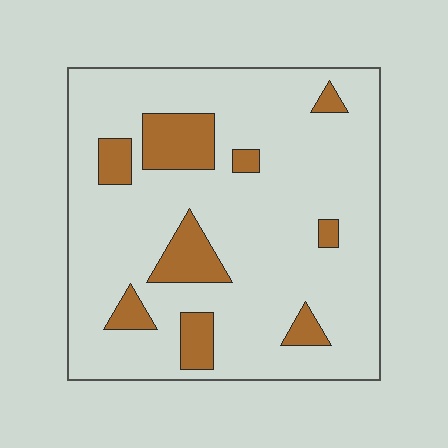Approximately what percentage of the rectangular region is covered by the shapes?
Approximately 15%.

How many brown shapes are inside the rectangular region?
9.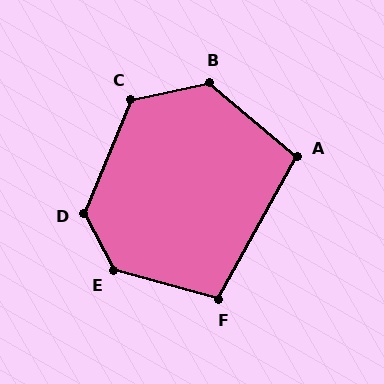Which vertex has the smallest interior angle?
A, at approximately 102 degrees.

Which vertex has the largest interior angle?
E, at approximately 134 degrees.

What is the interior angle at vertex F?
Approximately 103 degrees (obtuse).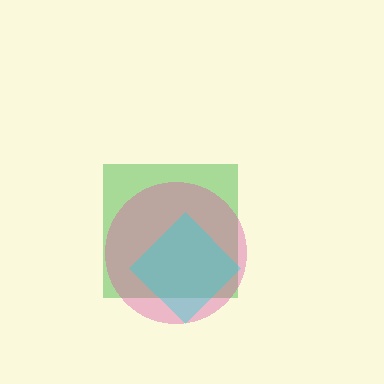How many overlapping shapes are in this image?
There are 3 overlapping shapes in the image.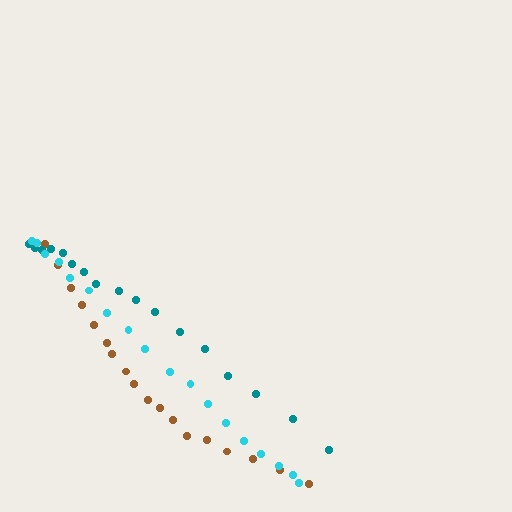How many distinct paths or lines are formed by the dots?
There are 3 distinct paths.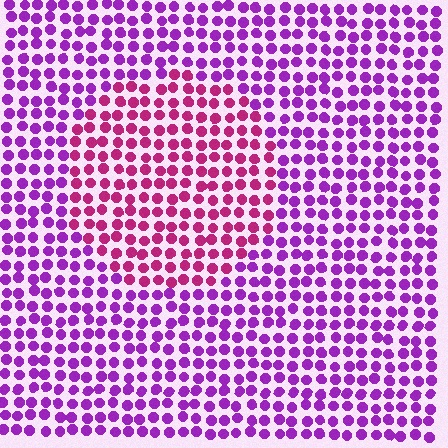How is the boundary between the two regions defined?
The boundary is defined purely by a slight shift in hue (about 38 degrees). Spacing, size, and orientation are identical on both sides.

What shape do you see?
I see a circle.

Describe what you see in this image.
The image is filled with small purple elements in a uniform arrangement. A circle-shaped region is visible where the elements are tinted to a slightly different hue, forming a subtle color boundary.